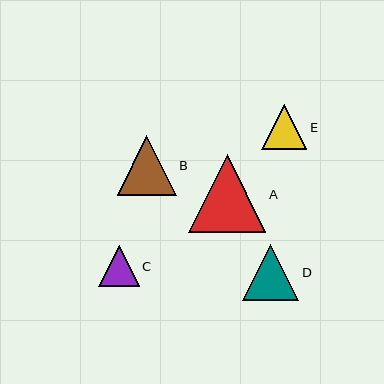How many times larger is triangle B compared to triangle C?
Triangle B is approximately 1.5 times the size of triangle C.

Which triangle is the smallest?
Triangle C is the smallest with a size of approximately 41 pixels.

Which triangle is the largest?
Triangle A is the largest with a size of approximately 77 pixels.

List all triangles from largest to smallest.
From largest to smallest: A, B, D, E, C.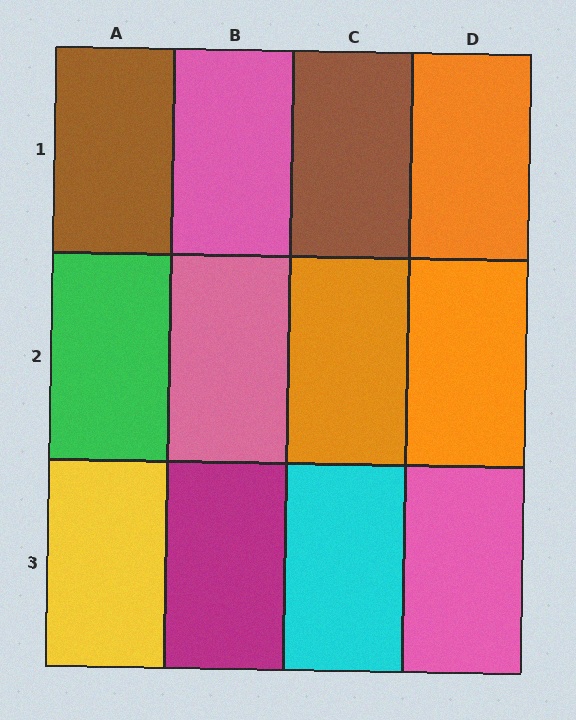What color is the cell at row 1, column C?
Brown.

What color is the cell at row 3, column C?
Cyan.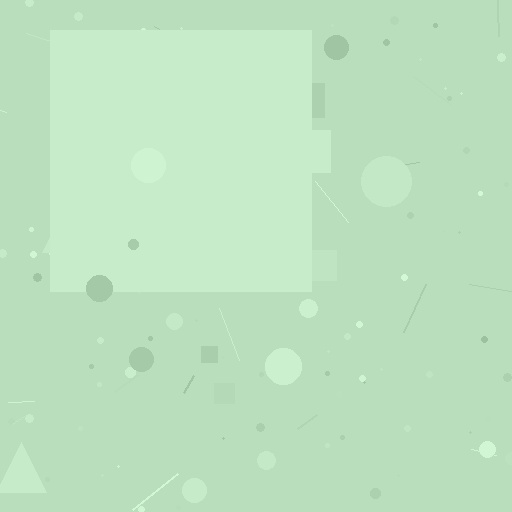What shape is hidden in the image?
A square is hidden in the image.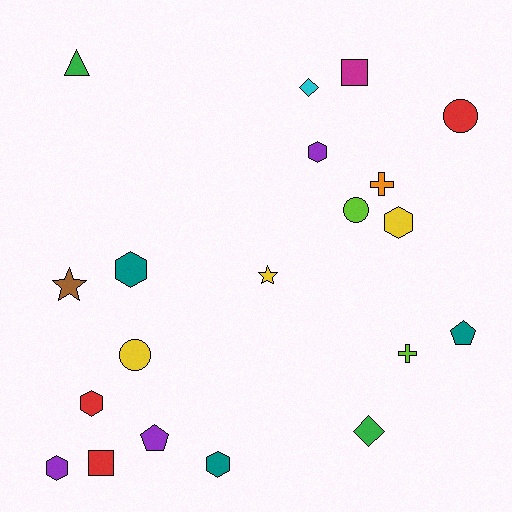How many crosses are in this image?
There are 2 crosses.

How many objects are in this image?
There are 20 objects.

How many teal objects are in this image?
There are 3 teal objects.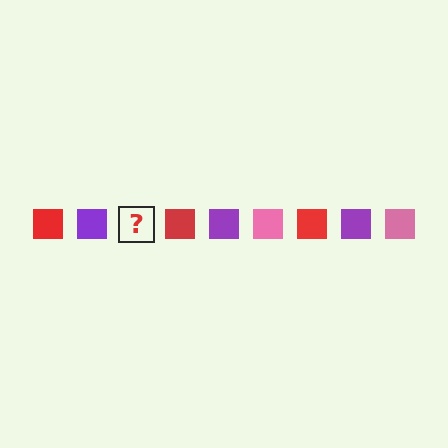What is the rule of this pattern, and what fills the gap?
The rule is that the pattern cycles through red, purple, pink squares. The gap should be filled with a pink square.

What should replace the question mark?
The question mark should be replaced with a pink square.